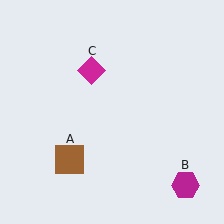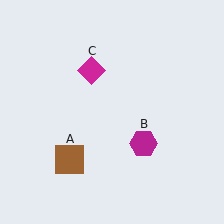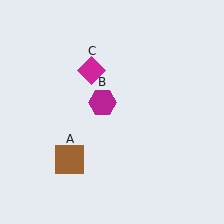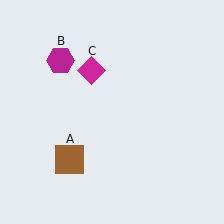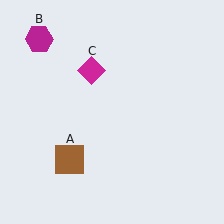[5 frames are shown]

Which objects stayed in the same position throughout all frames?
Brown square (object A) and magenta diamond (object C) remained stationary.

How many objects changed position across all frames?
1 object changed position: magenta hexagon (object B).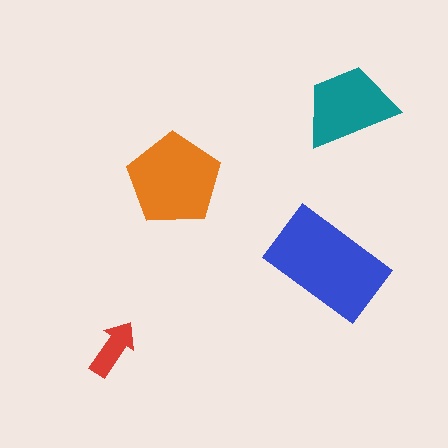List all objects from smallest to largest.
The red arrow, the teal trapezoid, the orange pentagon, the blue rectangle.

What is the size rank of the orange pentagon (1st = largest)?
2nd.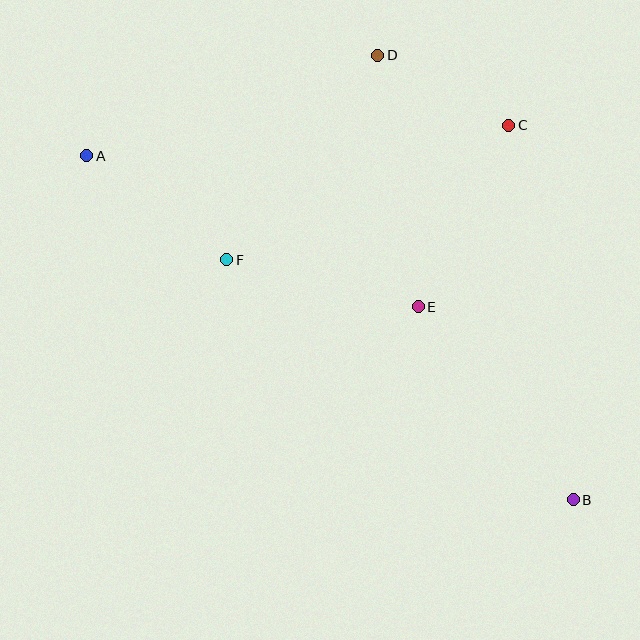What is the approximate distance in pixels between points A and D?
The distance between A and D is approximately 308 pixels.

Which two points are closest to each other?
Points C and D are closest to each other.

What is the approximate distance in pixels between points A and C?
The distance between A and C is approximately 423 pixels.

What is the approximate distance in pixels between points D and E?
The distance between D and E is approximately 255 pixels.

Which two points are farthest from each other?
Points A and B are farthest from each other.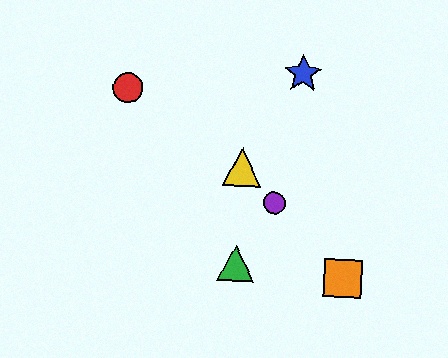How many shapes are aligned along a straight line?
3 shapes (the yellow triangle, the purple circle, the orange square) are aligned along a straight line.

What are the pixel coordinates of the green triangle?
The green triangle is at (236, 263).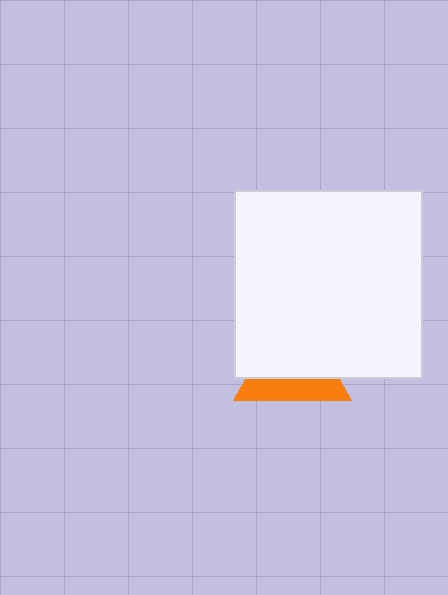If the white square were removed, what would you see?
You would see the complete orange triangle.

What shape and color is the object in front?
The object in front is a white square.